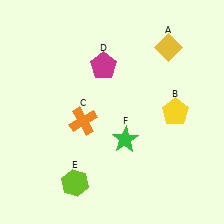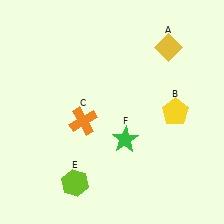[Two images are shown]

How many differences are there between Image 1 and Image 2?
There is 1 difference between the two images.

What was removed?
The magenta pentagon (D) was removed in Image 2.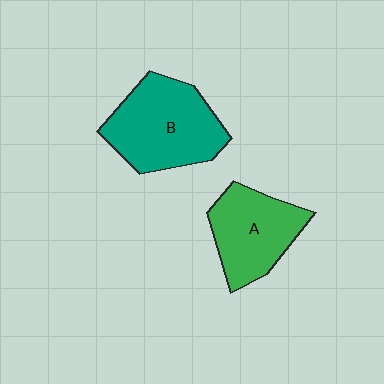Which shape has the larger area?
Shape B (teal).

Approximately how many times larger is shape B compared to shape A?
Approximately 1.3 times.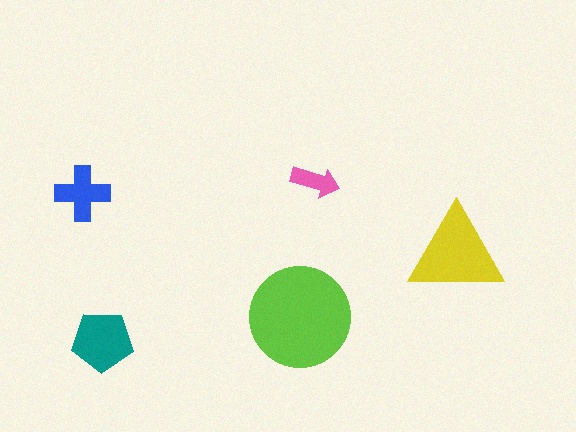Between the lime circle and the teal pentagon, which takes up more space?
The lime circle.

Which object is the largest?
The lime circle.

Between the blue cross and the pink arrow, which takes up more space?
The blue cross.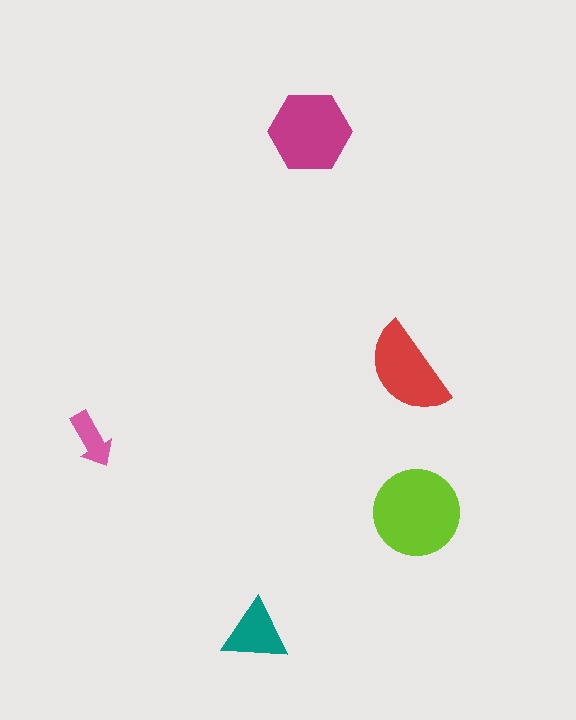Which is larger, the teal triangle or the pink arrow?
The teal triangle.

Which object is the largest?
The lime circle.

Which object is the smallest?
The pink arrow.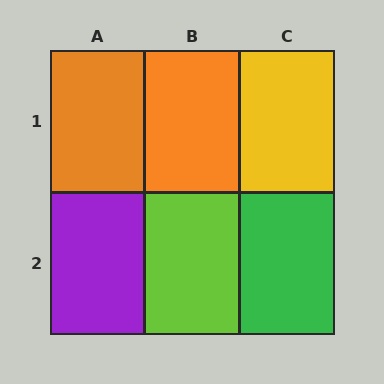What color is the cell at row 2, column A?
Purple.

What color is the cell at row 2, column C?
Green.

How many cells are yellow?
1 cell is yellow.